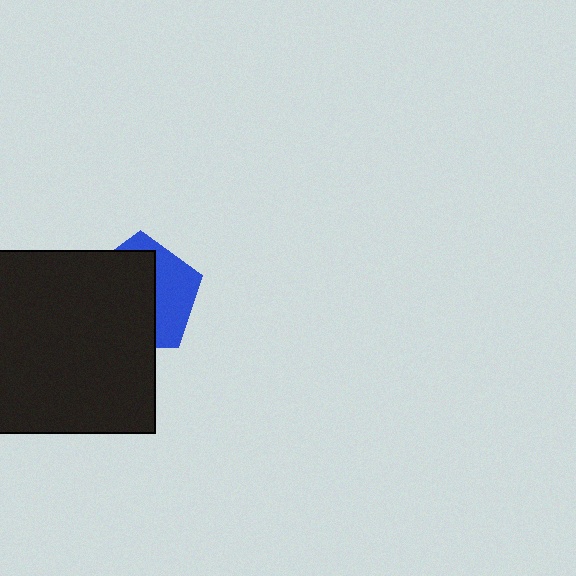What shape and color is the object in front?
The object in front is a black square.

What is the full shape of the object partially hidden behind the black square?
The partially hidden object is a blue pentagon.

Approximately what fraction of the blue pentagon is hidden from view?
Roughly 62% of the blue pentagon is hidden behind the black square.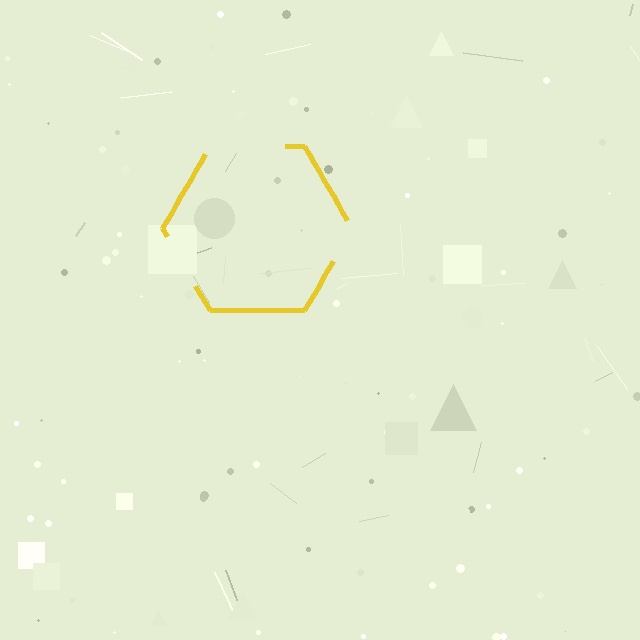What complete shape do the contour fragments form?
The contour fragments form a hexagon.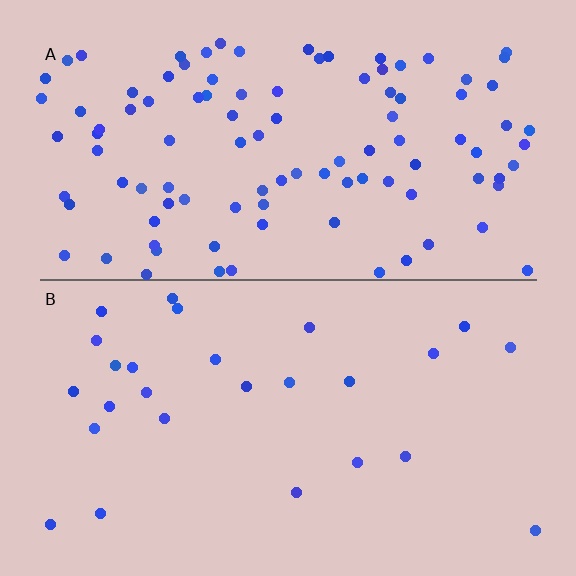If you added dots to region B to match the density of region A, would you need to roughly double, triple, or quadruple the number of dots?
Approximately quadruple.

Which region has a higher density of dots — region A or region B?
A (the top).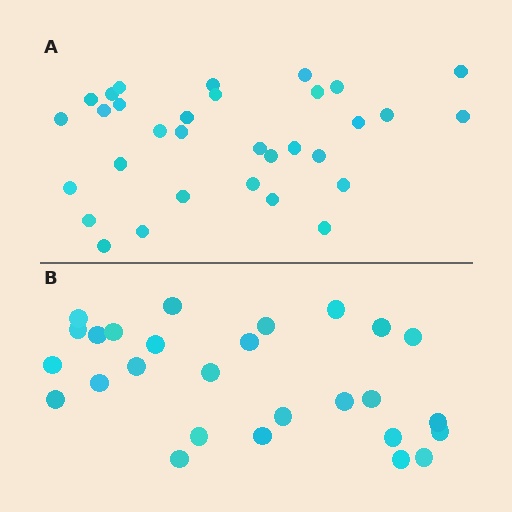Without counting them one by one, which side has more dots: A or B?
Region A (the top region) has more dots.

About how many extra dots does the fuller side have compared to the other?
Region A has about 5 more dots than region B.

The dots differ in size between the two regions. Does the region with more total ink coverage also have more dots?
No. Region B has more total ink coverage because its dots are larger, but region A actually contains more individual dots. Total area can be misleading — the number of items is what matters here.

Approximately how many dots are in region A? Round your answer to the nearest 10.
About 30 dots. (The exact count is 32, which rounds to 30.)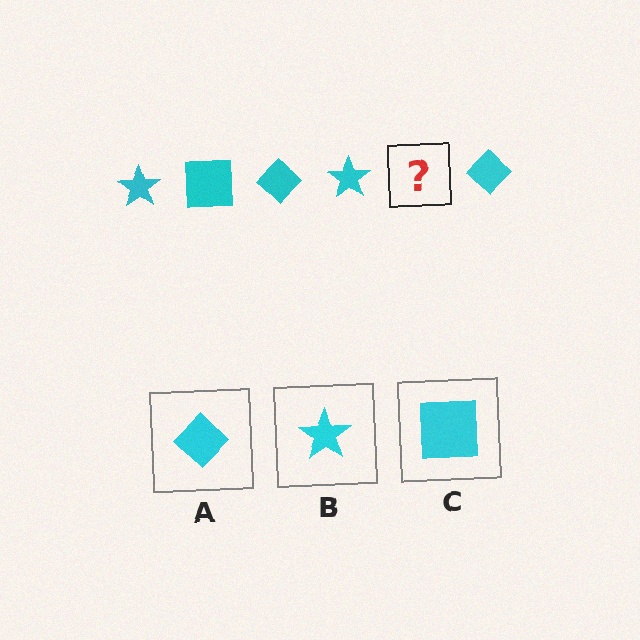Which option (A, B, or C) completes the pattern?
C.